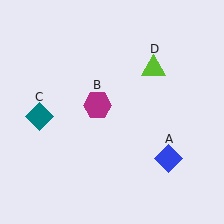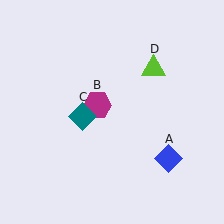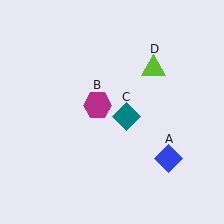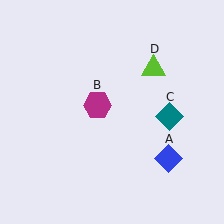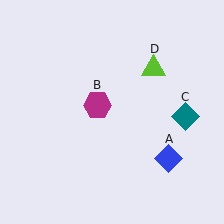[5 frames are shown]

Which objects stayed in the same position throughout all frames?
Blue diamond (object A) and magenta hexagon (object B) and lime triangle (object D) remained stationary.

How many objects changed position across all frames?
1 object changed position: teal diamond (object C).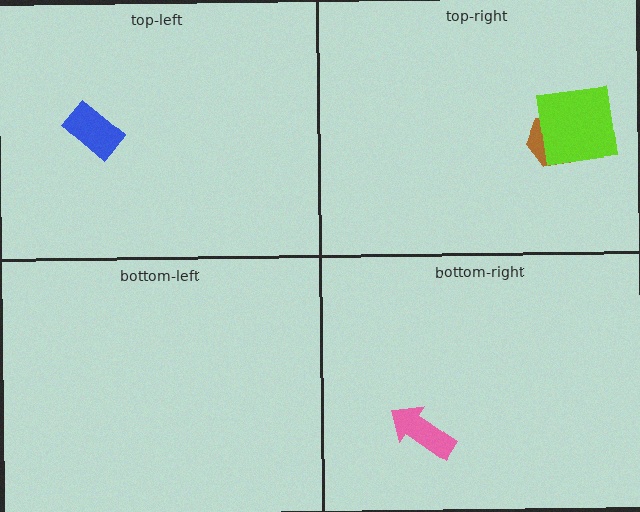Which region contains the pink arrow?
The bottom-right region.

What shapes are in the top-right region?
The brown hexagon, the lime square.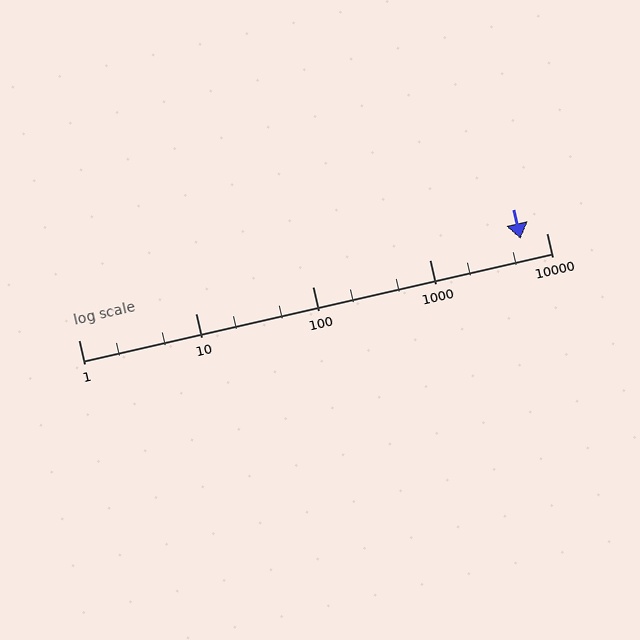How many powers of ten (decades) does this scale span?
The scale spans 4 decades, from 1 to 10000.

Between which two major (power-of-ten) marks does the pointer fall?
The pointer is between 1000 and 10000.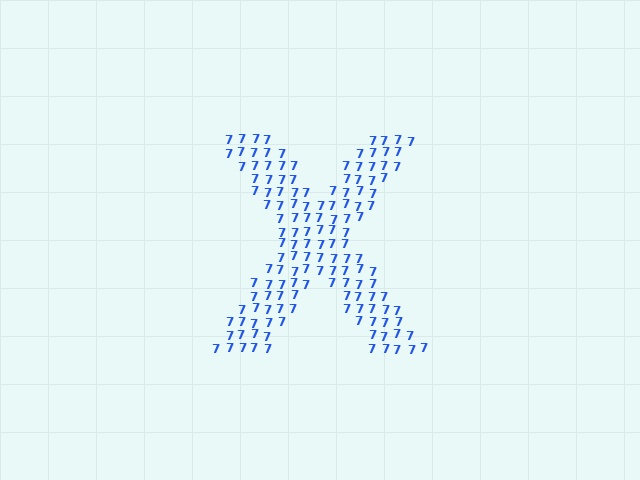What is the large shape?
The large shape is the letter X.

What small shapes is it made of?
It is made of small digit 7's.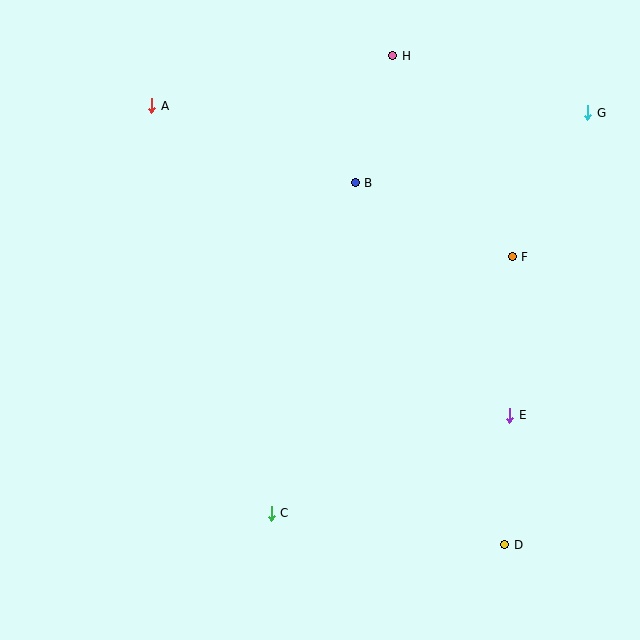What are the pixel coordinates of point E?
Point E is at (510, 415).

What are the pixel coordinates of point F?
Point F is at (512, 257).